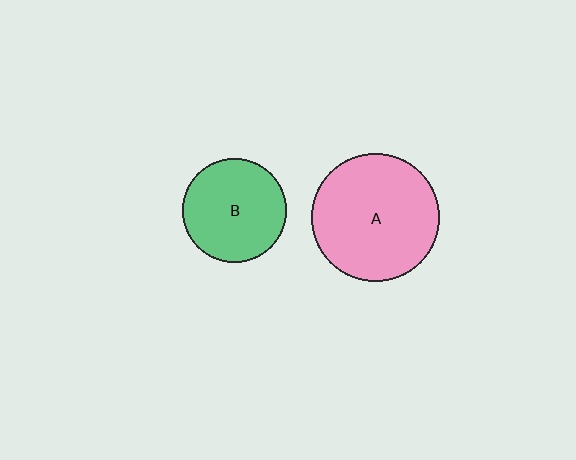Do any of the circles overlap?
No, none of the circles overlap.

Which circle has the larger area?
Circle A (pink).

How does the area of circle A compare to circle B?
Approximately 1.5 times.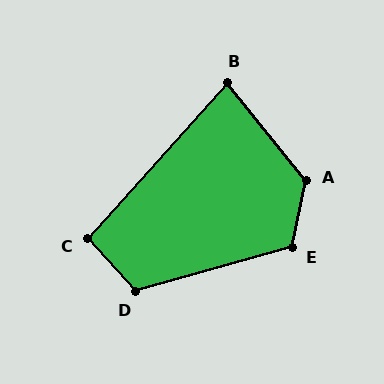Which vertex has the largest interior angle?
A, at approximately 130 degrees.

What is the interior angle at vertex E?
Approximately 117 degrees (obtuse).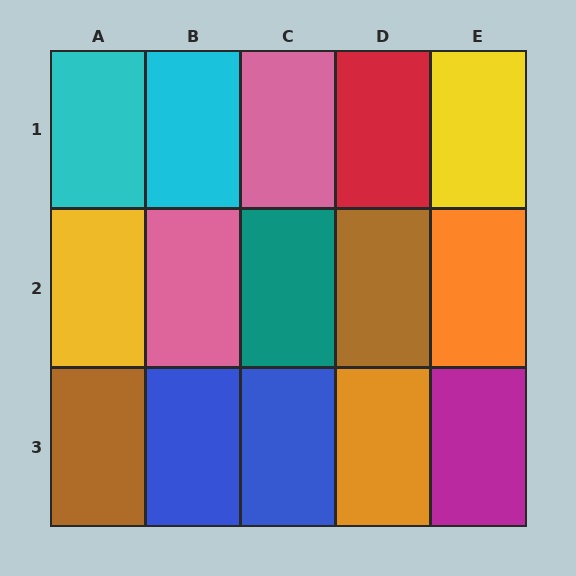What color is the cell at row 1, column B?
Cyan.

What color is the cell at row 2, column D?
Brown.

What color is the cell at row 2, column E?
Orange.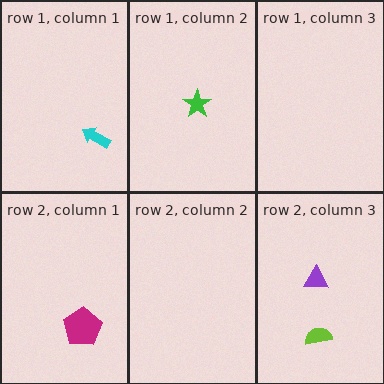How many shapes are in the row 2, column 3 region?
2.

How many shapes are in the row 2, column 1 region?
1.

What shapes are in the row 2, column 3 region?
The lime semicircle, the purple triangle.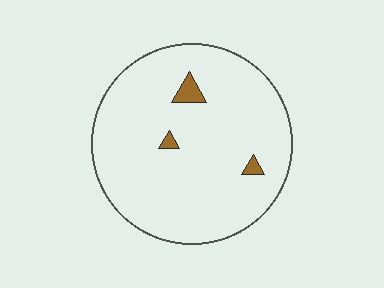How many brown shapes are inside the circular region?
3.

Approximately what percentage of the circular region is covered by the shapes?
Approximately 5%.